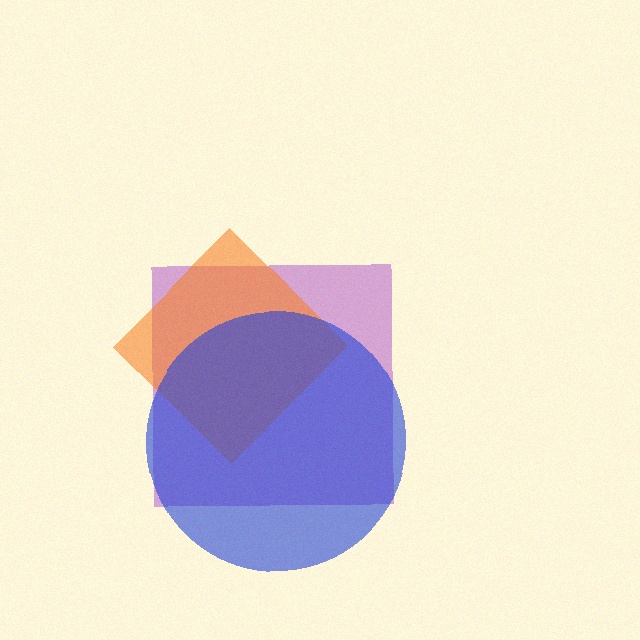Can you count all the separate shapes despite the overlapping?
Yes, there are 3 separate shapes.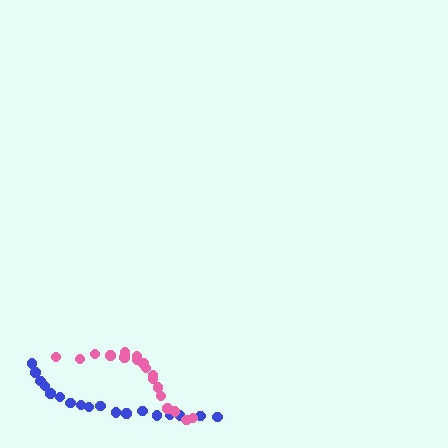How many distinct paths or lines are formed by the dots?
There are 2 distinct paths.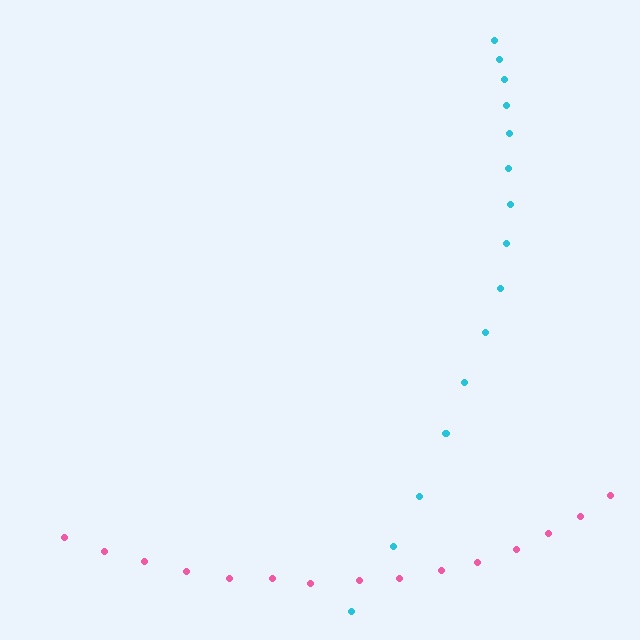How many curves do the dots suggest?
There are 2 distinct paths.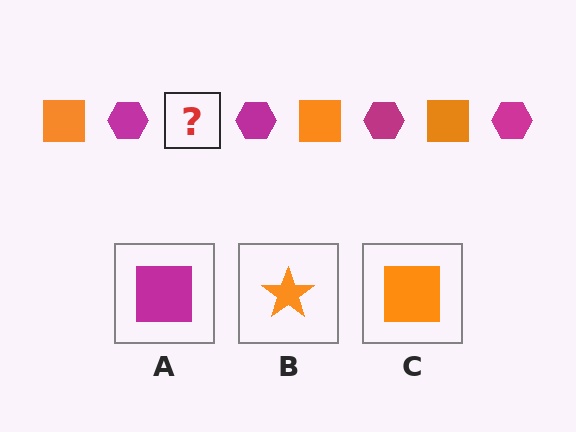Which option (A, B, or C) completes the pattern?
C.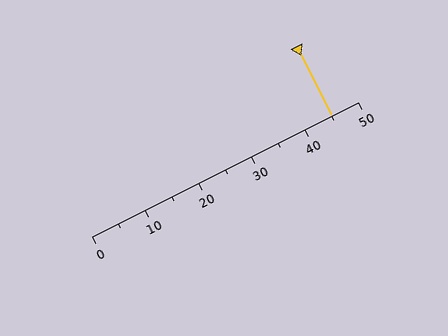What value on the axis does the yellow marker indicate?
The marker indicates approximately 45.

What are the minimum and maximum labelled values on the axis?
The axis runs from 0 to 50.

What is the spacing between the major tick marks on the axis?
The major ticks are spaced 10 apart.